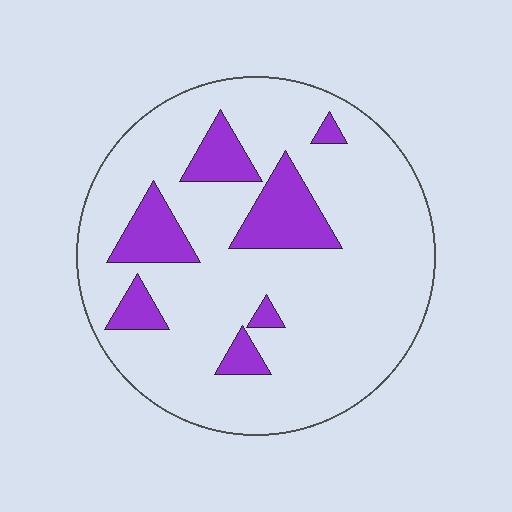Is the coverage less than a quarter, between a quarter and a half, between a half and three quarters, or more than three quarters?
Less than a quarter.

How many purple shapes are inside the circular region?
7.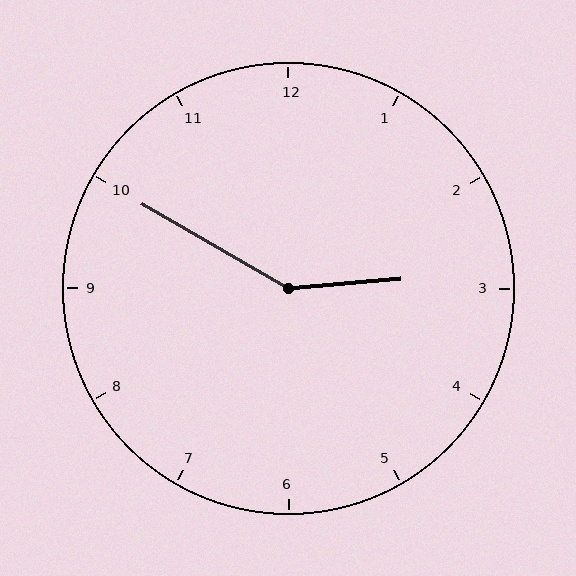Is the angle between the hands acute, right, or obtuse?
It is obtuse.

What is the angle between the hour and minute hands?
Approximately 145 degrees.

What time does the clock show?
2:50.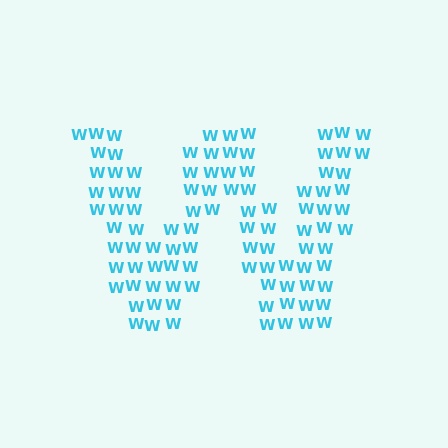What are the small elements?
The small elements are letter W's.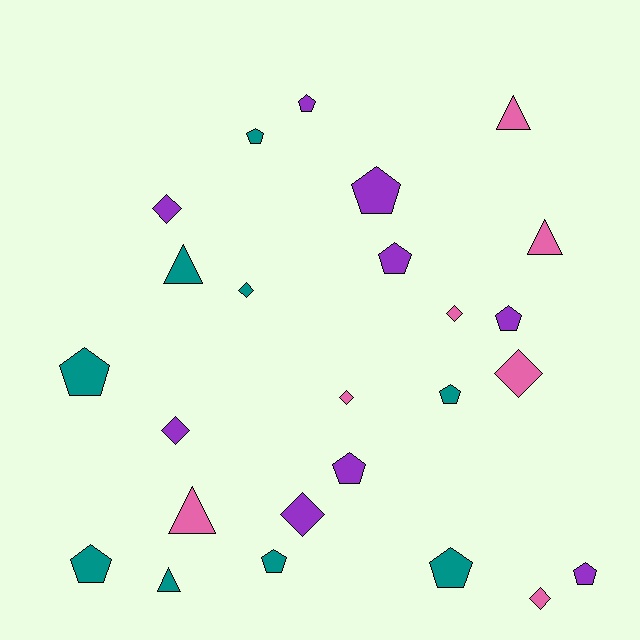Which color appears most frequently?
Purple, with 9 objects.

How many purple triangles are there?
There are no purple triangles.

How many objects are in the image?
There are 25 objects.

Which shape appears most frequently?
Pentagon, with 12 objects.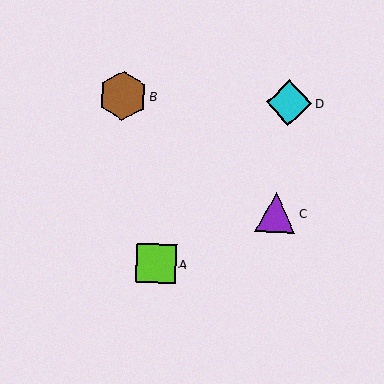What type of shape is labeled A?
Shape A is a lime square.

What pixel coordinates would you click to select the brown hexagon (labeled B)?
Click at (123, 96) to select the brown hexagon B.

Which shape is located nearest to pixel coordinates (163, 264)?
The lime square (labeled A) at (156, 263) is nearest to that location.